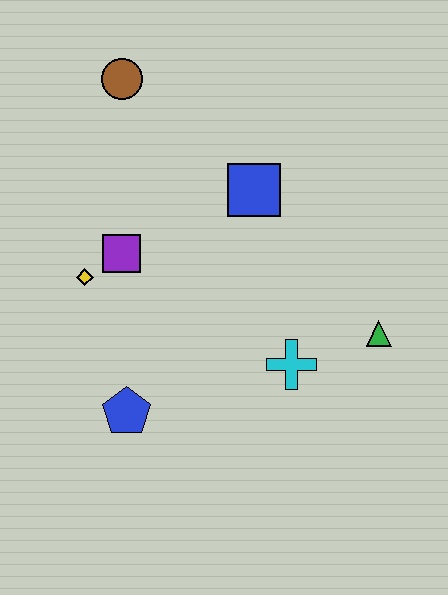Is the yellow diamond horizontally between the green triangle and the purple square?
No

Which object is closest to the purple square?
The yellow diamond is closest to the purple square.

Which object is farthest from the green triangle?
The brown circle is farthest from the green triangle.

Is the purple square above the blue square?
No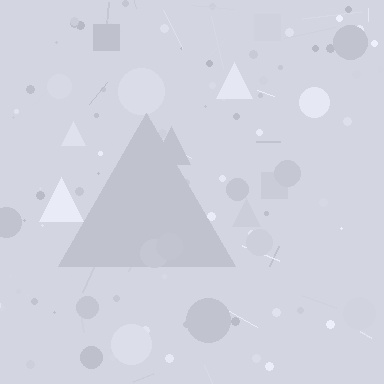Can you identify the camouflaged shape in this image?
The camouflaged shape is a triangle.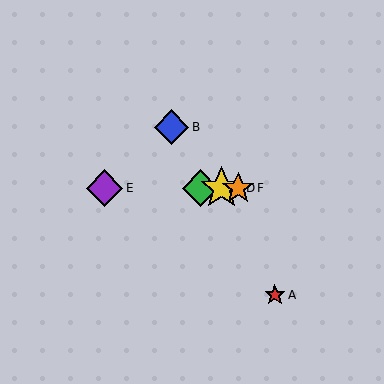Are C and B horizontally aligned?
No, C is at y≈188 and B is at y≈127.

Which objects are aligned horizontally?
Objects C, D, E, F are aligned horizontally.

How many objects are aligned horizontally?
4 objects (C, D, E, F) are aligned horizontally.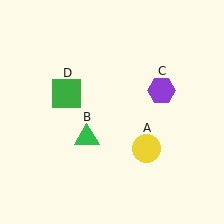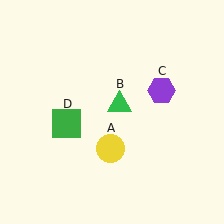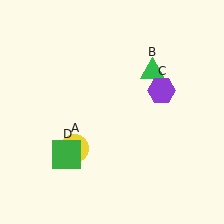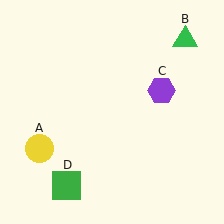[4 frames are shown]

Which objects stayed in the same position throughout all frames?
Purple hexagon (object C) remained stationary.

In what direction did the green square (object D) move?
The green square (object D) moved down.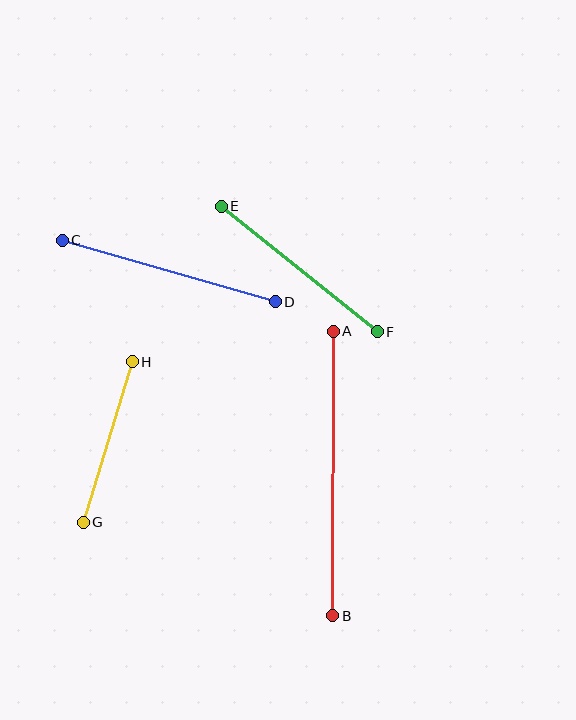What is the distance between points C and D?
The distance is approximately 222 pixels.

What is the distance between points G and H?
The distance is approximately 168 pixels.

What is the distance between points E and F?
The distance is approximately 200 pixels.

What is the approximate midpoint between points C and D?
The midpoint is at approximately (169, 271) pixels.